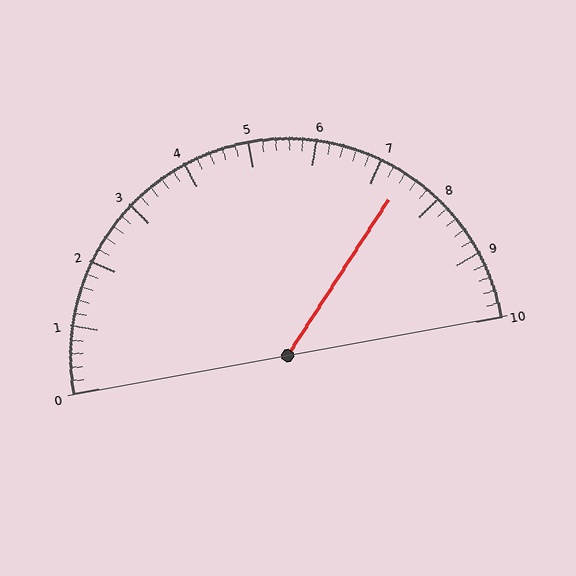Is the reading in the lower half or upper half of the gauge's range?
The reading is in the upper half of the range (0 to 10).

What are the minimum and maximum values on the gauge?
The gauge ranges from 0 to 10.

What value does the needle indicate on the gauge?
The needle indicates approximately 7.4.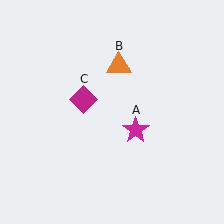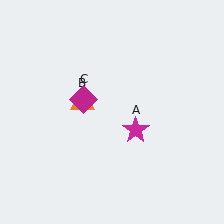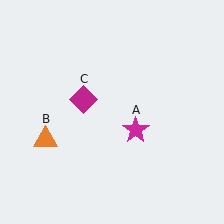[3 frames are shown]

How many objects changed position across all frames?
1 object changed position: orange triangle (object B).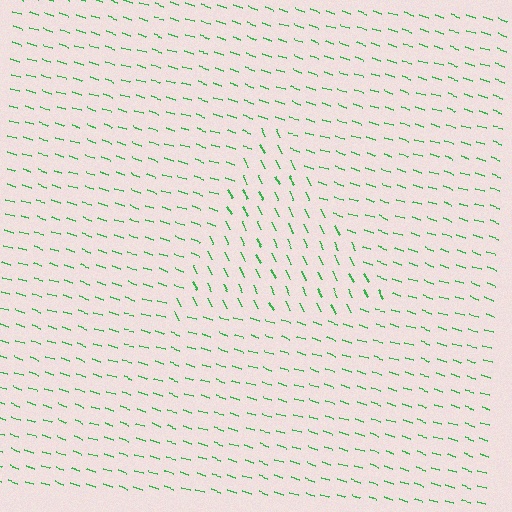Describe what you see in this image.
The image is filled with small green line segments. A triangle region in the image has lines oriented differently from the surrounding lines, creating a visible texture boundary.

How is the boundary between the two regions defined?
The boundary is defined purely by a change in line orientation (approximately 45 degrees difference). All lines are the same color and thickness.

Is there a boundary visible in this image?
Yes, there is a texture boundary formed by a change in line orientation.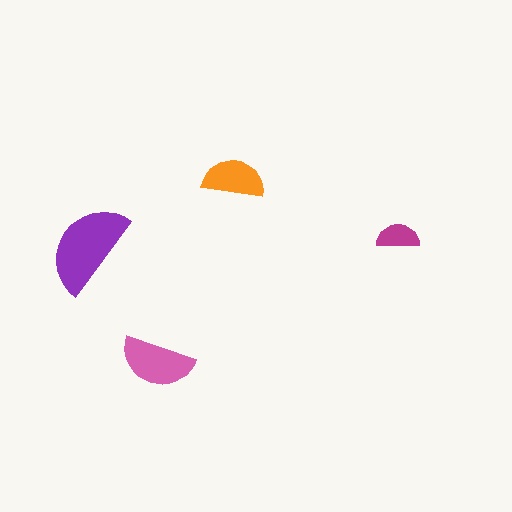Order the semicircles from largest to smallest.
the purple one, the pink one, the orange one, the magenta one.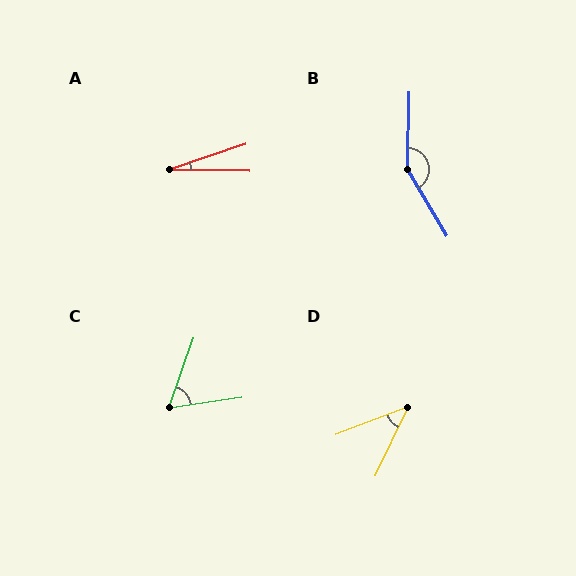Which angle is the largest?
B, at approximately 148 degrees.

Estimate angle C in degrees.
Approximately 62 degrees.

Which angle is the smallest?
A, at approximately 19 degrees.